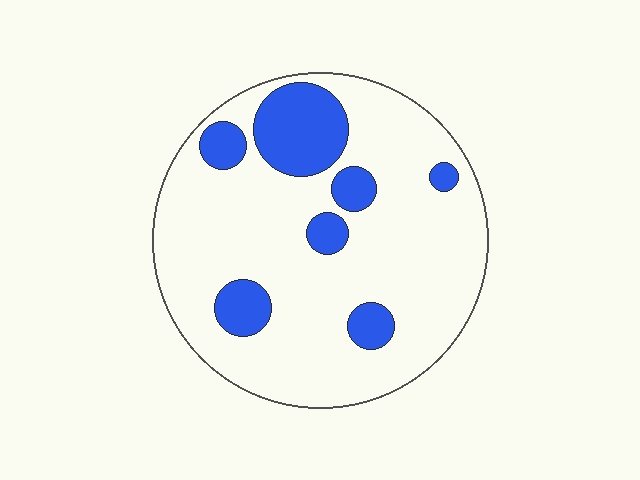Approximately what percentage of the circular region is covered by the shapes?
Approximately 20%.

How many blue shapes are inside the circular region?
7.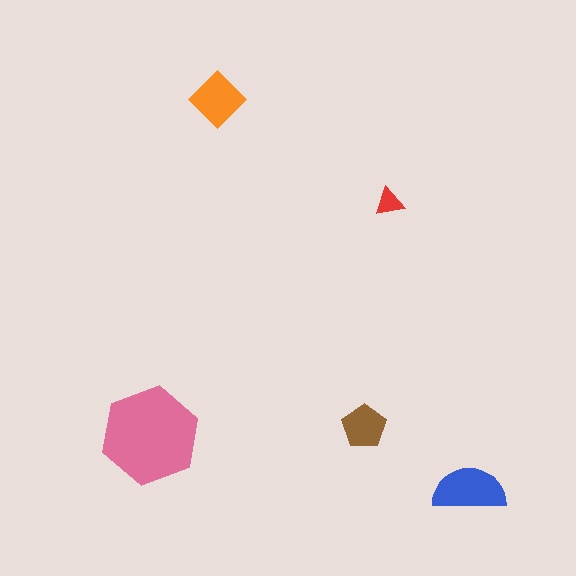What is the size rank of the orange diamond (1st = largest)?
3rd.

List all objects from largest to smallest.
The pink hexagon, the blue semicircle, the orange diamond, the brown pentagon, the red triangle.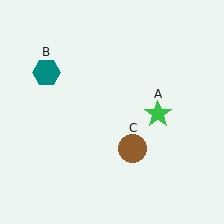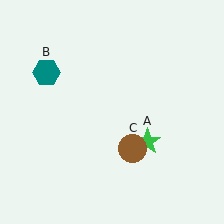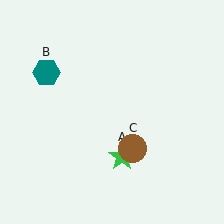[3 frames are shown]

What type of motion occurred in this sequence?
The green star (object A) rotated clockwise around the center of the scene.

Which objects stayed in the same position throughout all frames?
Teal hexagon (object B) and brown circle (object C) remained stationary.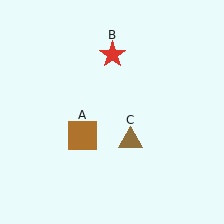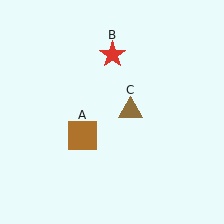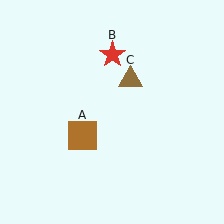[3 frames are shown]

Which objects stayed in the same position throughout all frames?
Brown square (object A) and red star (object B) remained stationary.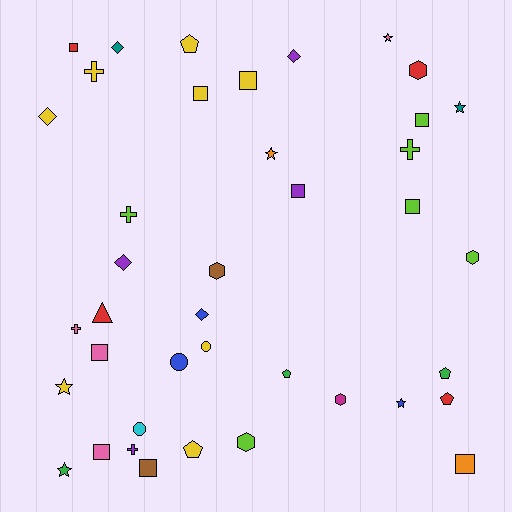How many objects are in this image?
There are 40 objects.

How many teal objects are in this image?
There are 2 teal objects.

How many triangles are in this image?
There is 1 triangle.